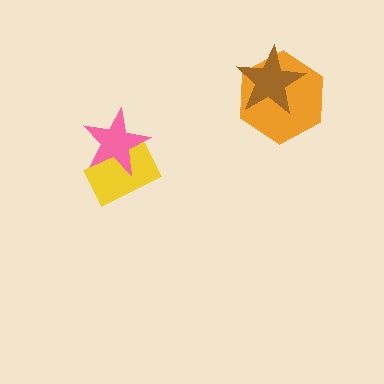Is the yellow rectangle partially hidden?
Yes, it is partially covered by another shape.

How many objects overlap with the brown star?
1 object overlaps with the brown star.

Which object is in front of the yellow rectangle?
The pink star is in front of the yellow rectangle.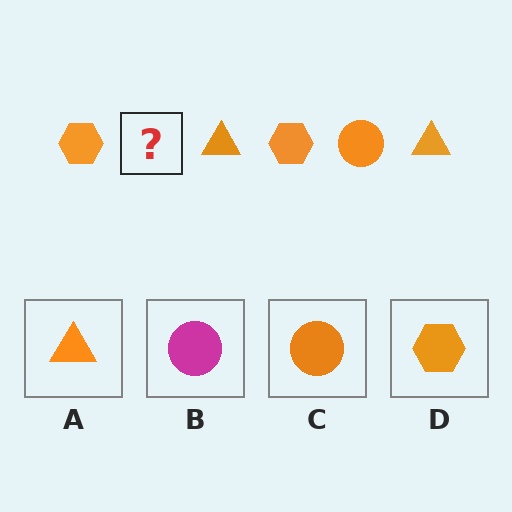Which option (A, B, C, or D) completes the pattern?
C.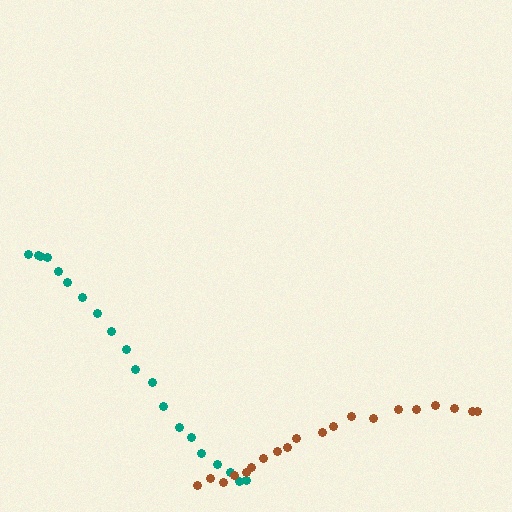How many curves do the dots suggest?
There are 2 distinct paths.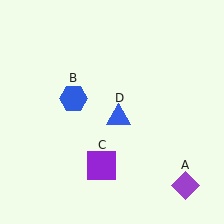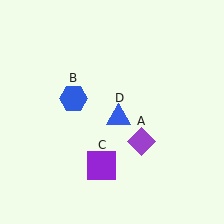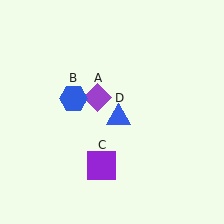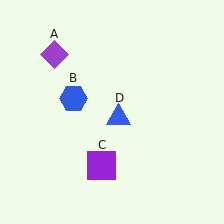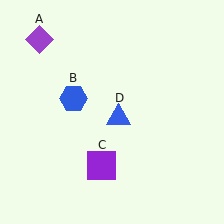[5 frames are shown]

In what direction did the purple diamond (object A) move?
The purple diamond (object A) moved up and to the left.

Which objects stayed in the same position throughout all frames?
Blue hexagon (object B) and purple square (object C) and blue triangle (object D) remained stationary.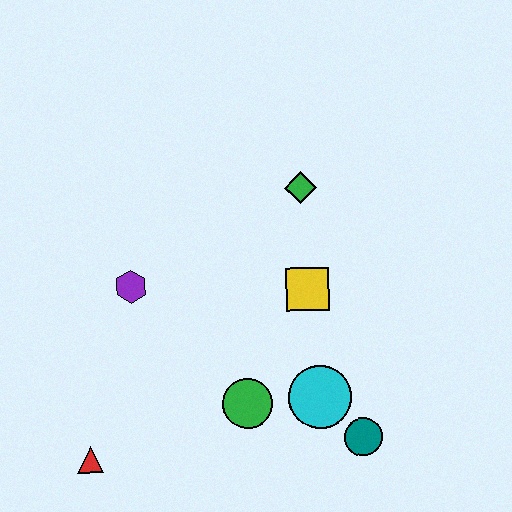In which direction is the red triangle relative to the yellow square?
The red triangle is to the left of the yellow square.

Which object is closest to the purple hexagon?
The green circle is closest to the purple hexagon.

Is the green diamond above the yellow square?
Yes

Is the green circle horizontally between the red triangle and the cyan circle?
Yes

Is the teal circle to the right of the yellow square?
Yes